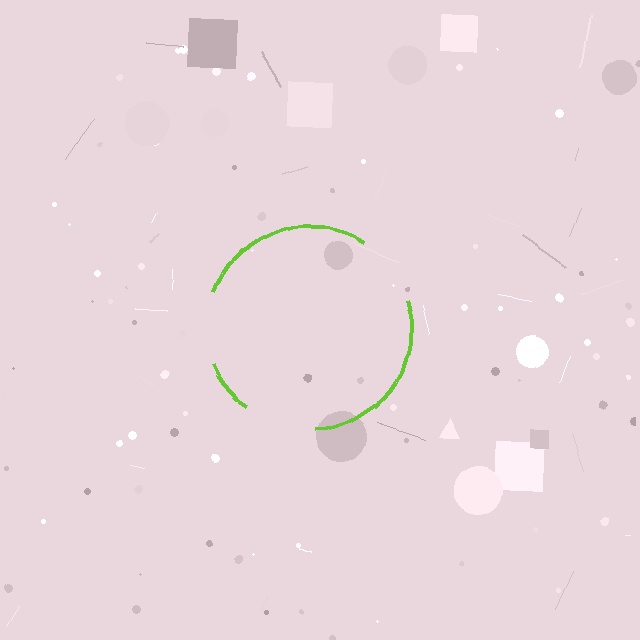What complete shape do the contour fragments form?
The contour fragments form a circle.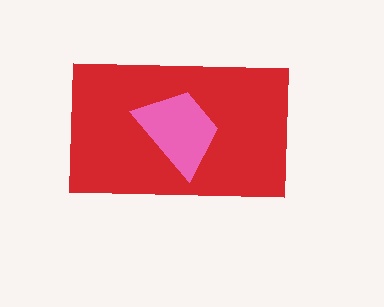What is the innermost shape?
The pink trapezoid.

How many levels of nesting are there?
2.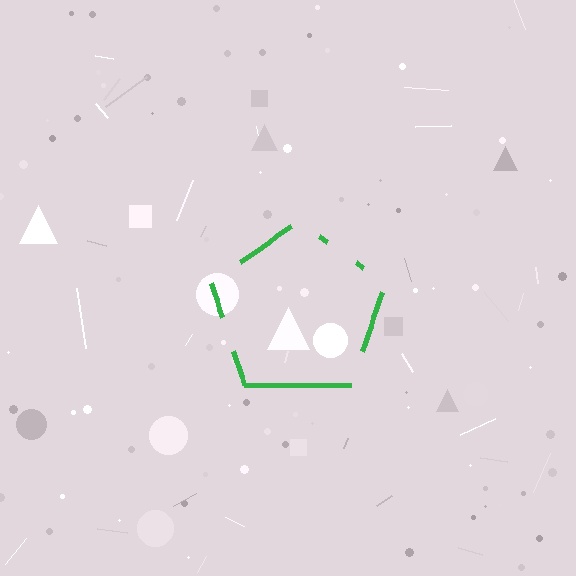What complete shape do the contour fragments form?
The contour fragments form a pentagon.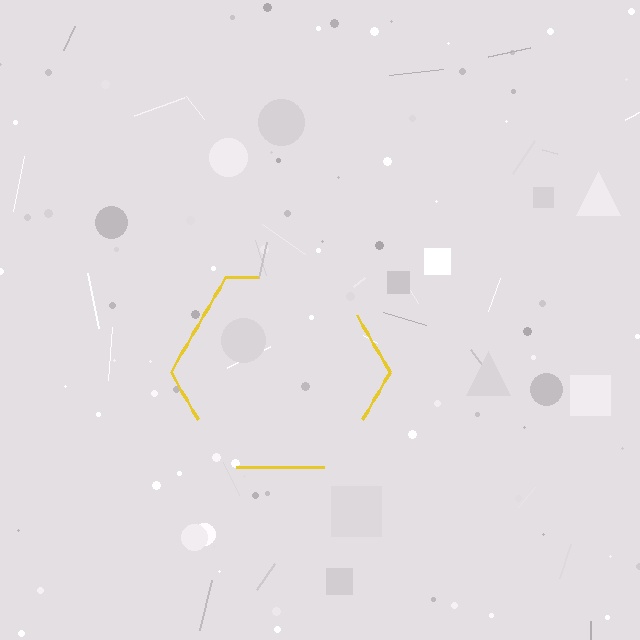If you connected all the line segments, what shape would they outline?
They would outline a hexagon.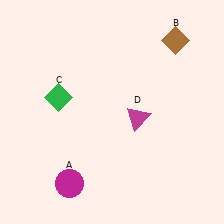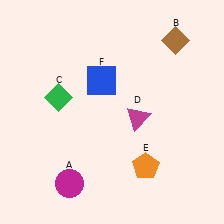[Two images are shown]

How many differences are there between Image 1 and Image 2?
There are 2 differences between the two images.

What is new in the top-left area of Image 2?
A blue square (F) was added in the top-left area of Image 2.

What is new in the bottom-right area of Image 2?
An orange pentagon (E) was added in the bottom-right area of Image 2.